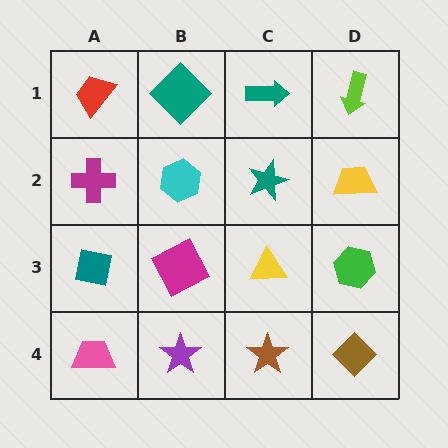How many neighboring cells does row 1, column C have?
3.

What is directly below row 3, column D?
A brown diamond.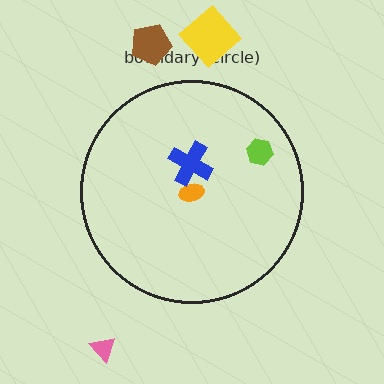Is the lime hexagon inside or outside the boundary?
Inside.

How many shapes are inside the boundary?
3 inside, 3 outside.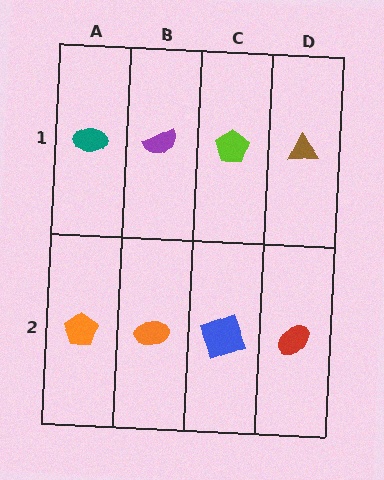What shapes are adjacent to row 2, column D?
A brown triangle (row 1, column D), a blue square (row 2, column C).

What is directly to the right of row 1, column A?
A purple semicircle.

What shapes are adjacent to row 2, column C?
A lime pentagon (row 1, column C), an orange ellipse (row 2, column B), a red ellipse (row 2, column D).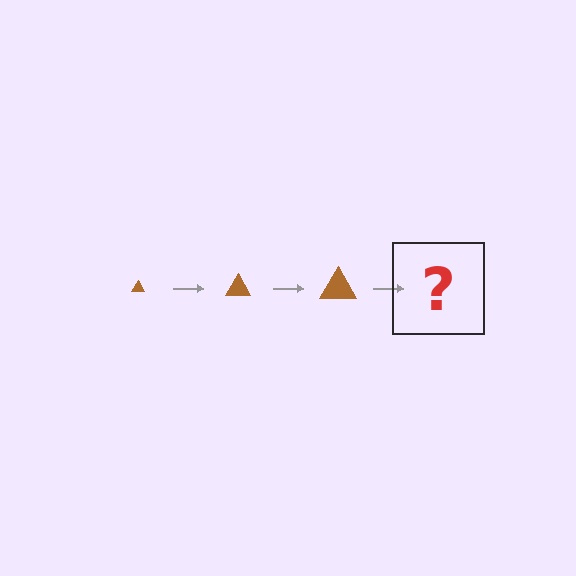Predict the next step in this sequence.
The next step is a brown triangle, larger than the previous one.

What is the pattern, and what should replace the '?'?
The pattern is that the triangle gets progressively larger each step. The '?' should be a brown triangle, larger than the previous one.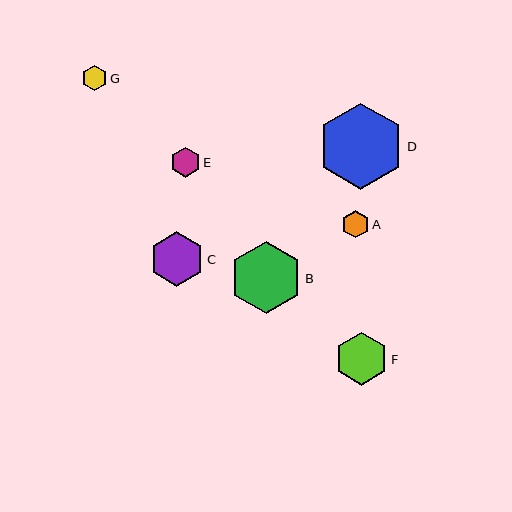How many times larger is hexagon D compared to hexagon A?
Hexagon D is approximately 3.2 times the size of hexagon A.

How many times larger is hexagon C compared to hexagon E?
Hexagon C is approximately 1.8 times the size of hexagon E.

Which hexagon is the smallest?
Hexagon G is the smallest with a size of approximately 25 pixels.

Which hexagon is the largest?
Hexagon D is the largest with a size of approximately 86 pixels.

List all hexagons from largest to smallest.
From largest to smallest: D, B, C, F, E, A, G.